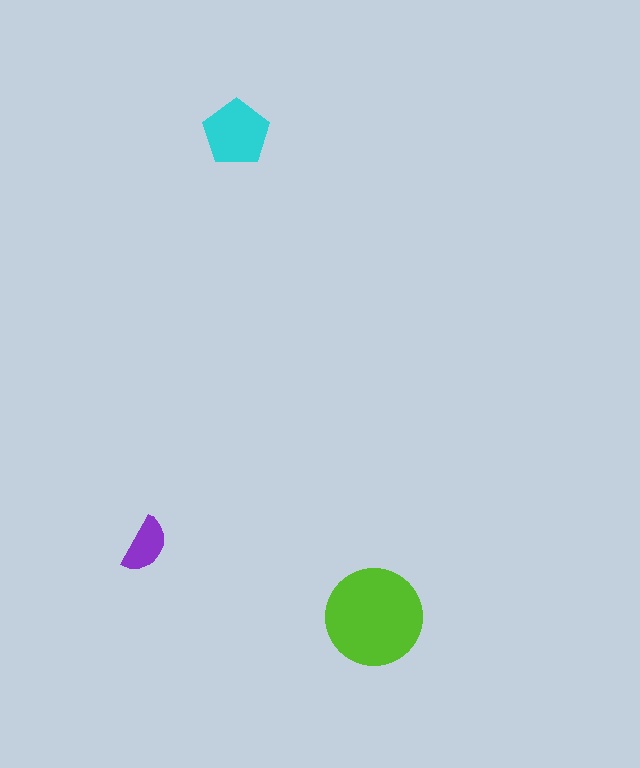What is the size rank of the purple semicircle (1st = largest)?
3rd.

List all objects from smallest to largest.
The purple semicircle, the cyan pentagon, the lime circle.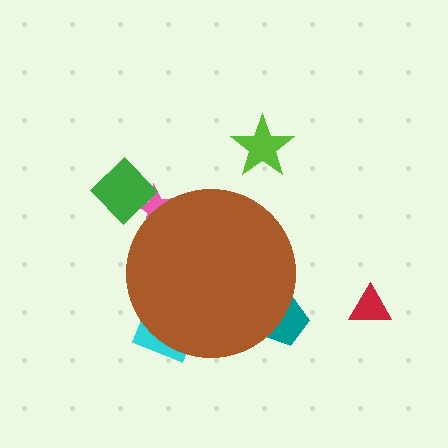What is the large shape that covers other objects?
A brown circle.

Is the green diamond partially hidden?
No, the green diamond is fully visible.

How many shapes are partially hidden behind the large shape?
3 shapes are partially hidden.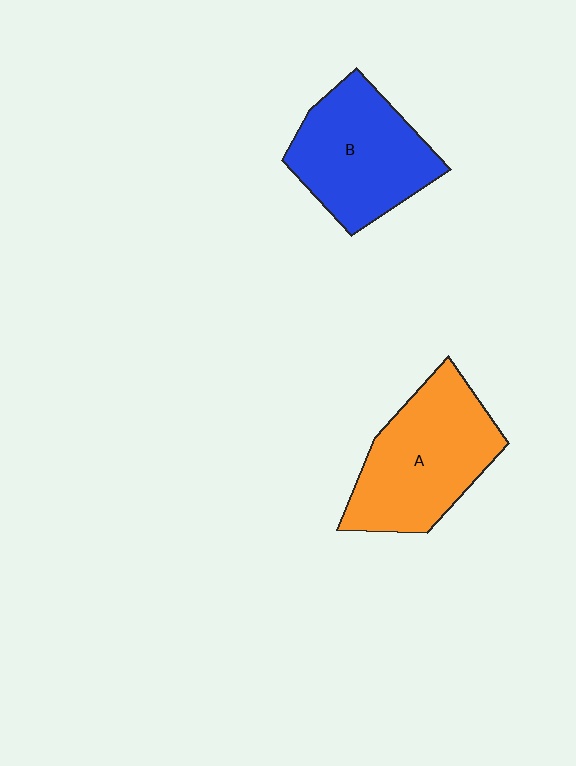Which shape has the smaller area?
Shape B (blue).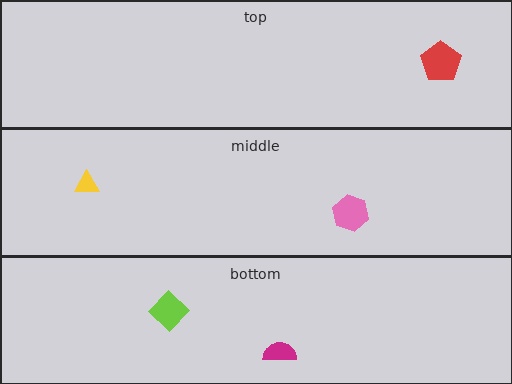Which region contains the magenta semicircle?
The bottom region.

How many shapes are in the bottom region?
2.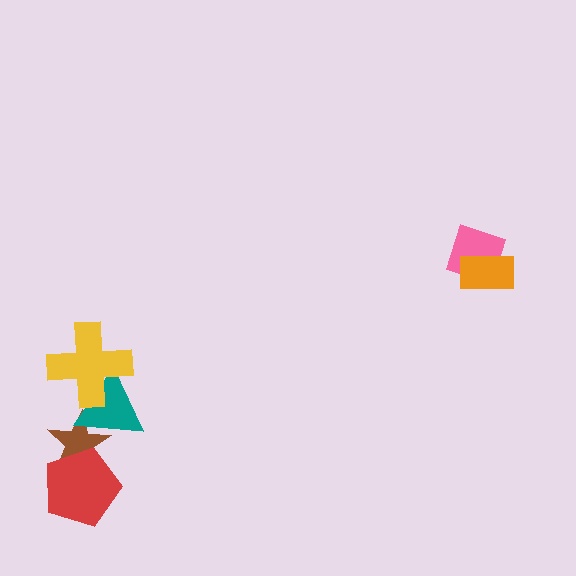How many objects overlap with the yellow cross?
1 object overlaps with the yellow cross.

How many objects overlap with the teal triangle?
2 objects overlap with the teal triangle.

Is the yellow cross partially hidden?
No, no other shape covers it.